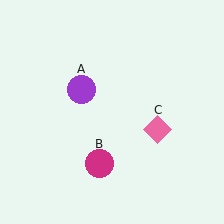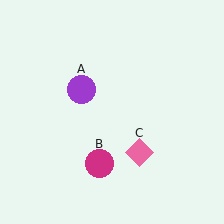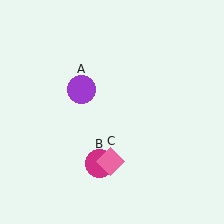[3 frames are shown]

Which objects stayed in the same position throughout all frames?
Purple circle (object A) and magenta circle (object B) remained stationary.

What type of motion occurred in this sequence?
The pink diamond (object C) rotated clockwise around the center of the scene.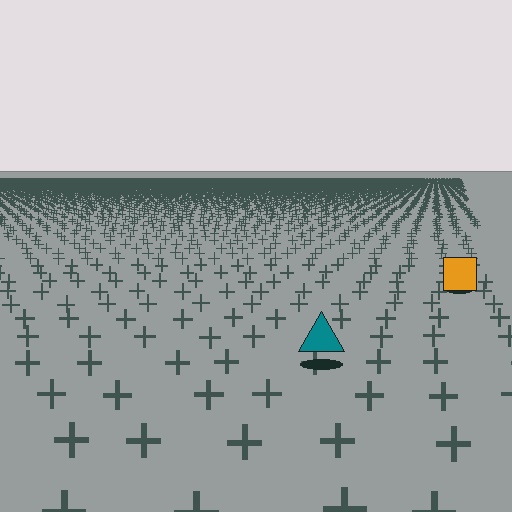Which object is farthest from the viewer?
The orange square is farthest from the viewer. It appears smaller and the ground texture around it is denser.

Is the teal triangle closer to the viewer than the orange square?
Yes. The teal triangle is closer — you can tell from the texture gradient: the ground texture is coarser near it.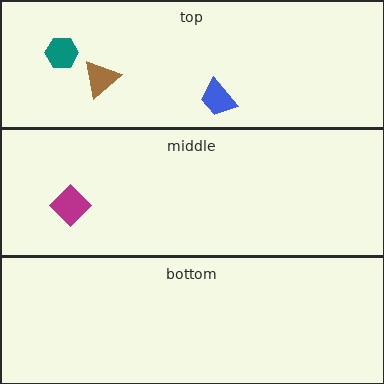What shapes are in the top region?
The teal hexagon, the blue trapezoid, the brown triangle.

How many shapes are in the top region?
3.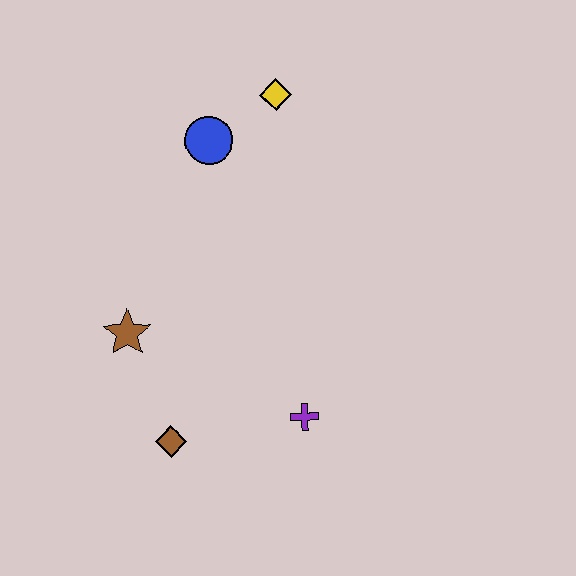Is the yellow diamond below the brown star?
No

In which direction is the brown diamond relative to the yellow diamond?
The brown diamond is below the yellow diamond.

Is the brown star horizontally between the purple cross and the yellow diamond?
No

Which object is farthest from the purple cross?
The yellow diamond is farthest from the purple cross.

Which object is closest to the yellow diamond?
The blue circle is closest to the yellow diamond.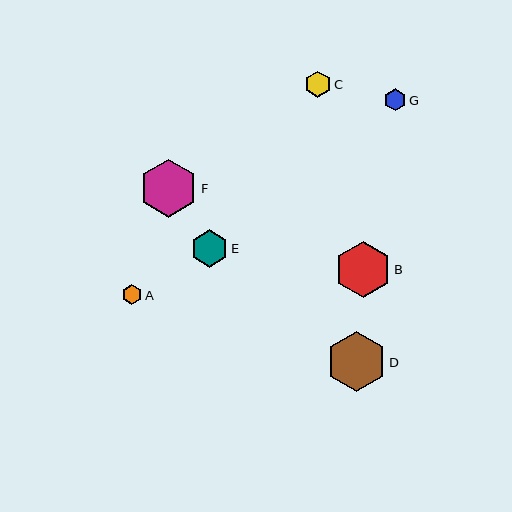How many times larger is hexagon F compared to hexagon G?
Hexagon F is approximately 2.6 times the size of hexagon G.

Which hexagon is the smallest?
Hexagon A is the smallest with a size of approximately 19 pixels.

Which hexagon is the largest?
Hexagon D is the largest with a size of approximately 60 pixels.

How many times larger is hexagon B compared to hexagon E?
Hexagon B is approximately 1.5 times the size of hexagon E.